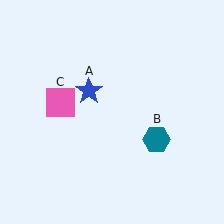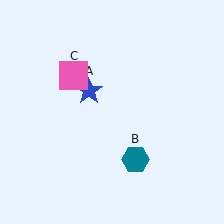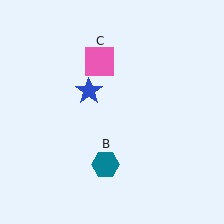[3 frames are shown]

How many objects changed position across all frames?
2 objects changed position: teal hexagon (object B), pink square (object C).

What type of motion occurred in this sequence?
The teal hexagon (object B), pink square (object C) rotated clockwise around the center of the scene.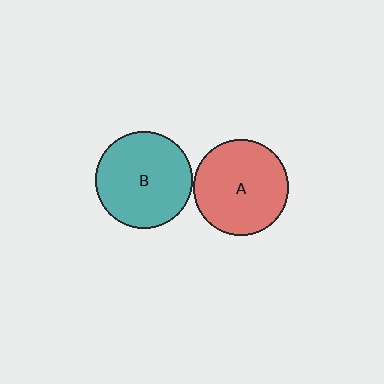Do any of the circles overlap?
No, none of the circles overlap.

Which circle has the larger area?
Circle B (teal).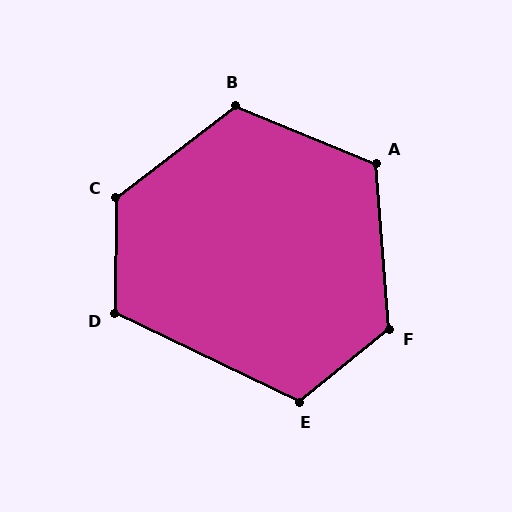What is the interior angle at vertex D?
Approximately 115 degrees (obtuse).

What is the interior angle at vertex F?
Approximately 125 degrees (obtuse).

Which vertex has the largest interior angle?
C, at approximately 128 degrees.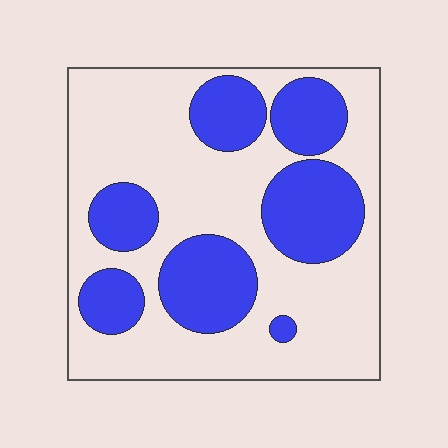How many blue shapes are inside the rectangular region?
7.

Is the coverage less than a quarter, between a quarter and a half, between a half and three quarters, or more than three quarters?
Between a quarter and a half.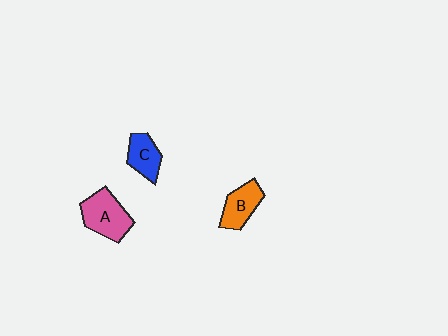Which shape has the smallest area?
Shape C (blue).